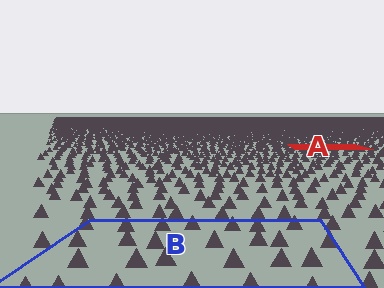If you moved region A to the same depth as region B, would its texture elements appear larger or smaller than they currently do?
They would appear larger. At a closer depth, the same texture elements are projected at a bigger on-screen size.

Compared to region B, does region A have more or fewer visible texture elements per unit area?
Region A has more texture elements per unit area — they are packed more densely because it is farther away.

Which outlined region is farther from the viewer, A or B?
Region A is farther from the viewer — the texture elements inside it appear smaller and more densely packed.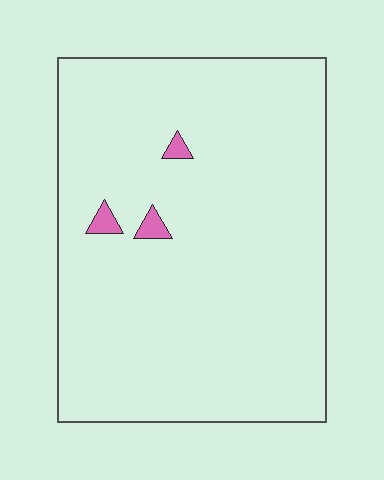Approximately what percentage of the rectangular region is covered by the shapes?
Approximately 0%.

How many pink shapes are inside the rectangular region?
3.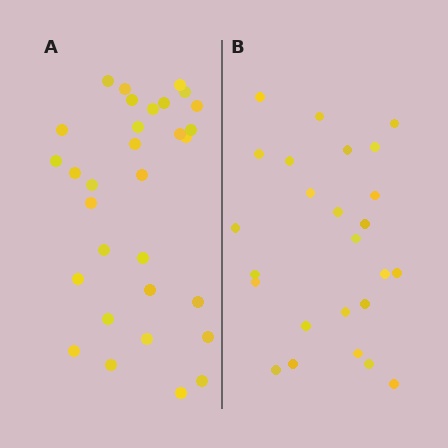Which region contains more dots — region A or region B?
Region A (the left region) has more dots.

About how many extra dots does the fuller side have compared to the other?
Region A has about 6 more dots than region B.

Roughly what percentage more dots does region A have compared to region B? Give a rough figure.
About 25% more.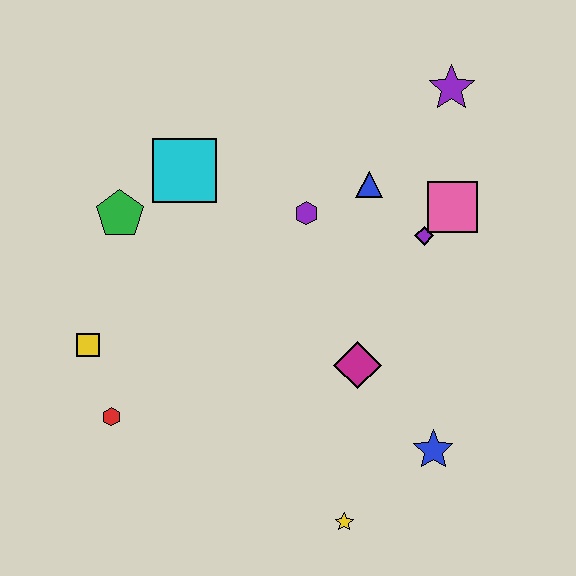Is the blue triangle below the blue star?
No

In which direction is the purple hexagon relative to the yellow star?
The purple hexagon is above the yellow star.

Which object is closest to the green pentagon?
The cyan square is closest to the green pentagon.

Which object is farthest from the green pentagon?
The blue star is farthest from the green pentagon.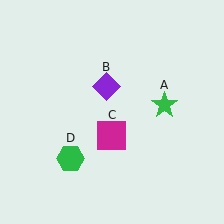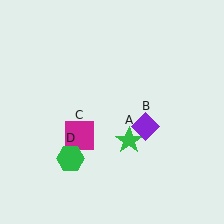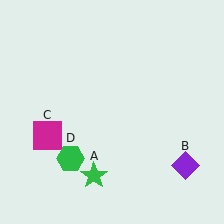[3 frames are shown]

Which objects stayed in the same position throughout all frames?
Green hexagon (object D) remained stationary.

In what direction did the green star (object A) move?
The green star (object A) moved down and to the left.